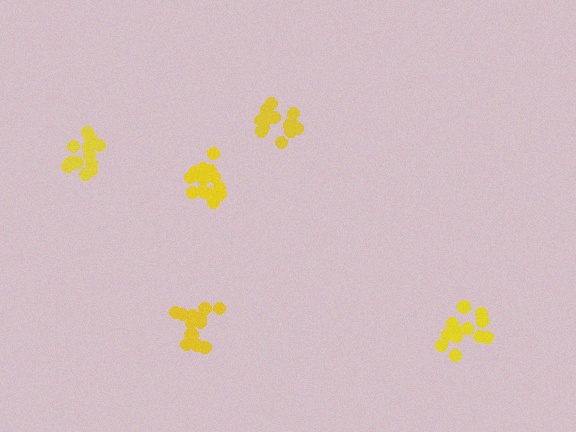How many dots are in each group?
Group 1: 12 dots, Group 2: 12 dots, Group 3: 14 dots, Group 4: 14 dots, Group 5: 14 dots (66 total).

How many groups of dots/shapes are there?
There are 5 groups.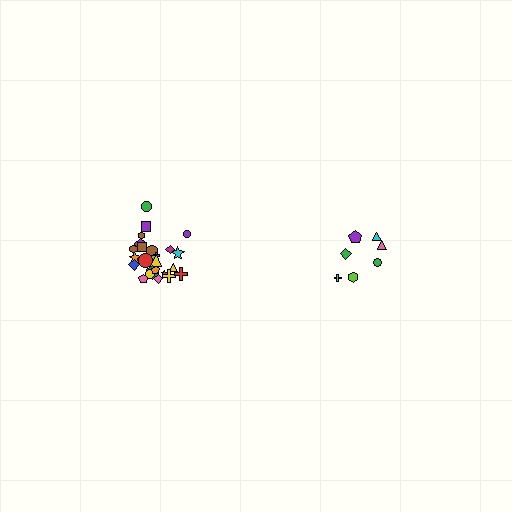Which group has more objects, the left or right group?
The left group.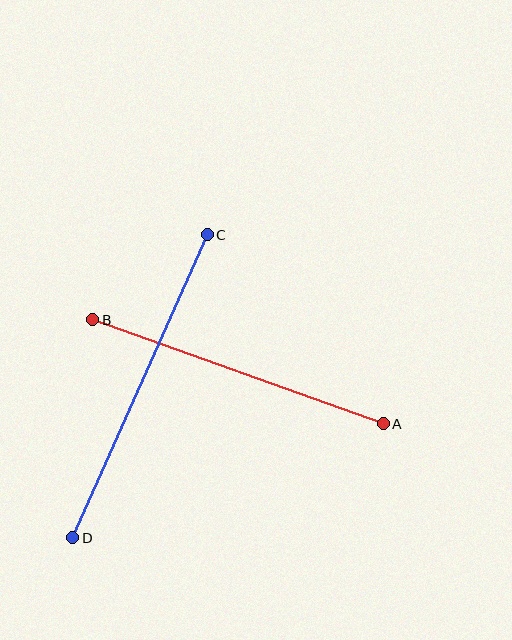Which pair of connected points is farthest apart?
Points C and D are farthest apart.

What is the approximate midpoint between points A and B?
The midpoint is at approximately (238, 372) pixels.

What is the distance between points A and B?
The distance is approximately 309 pixels.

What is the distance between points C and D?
The distance is approximately 331 pixels.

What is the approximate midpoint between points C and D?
The midpoint is at approximately (140, 386) pixels.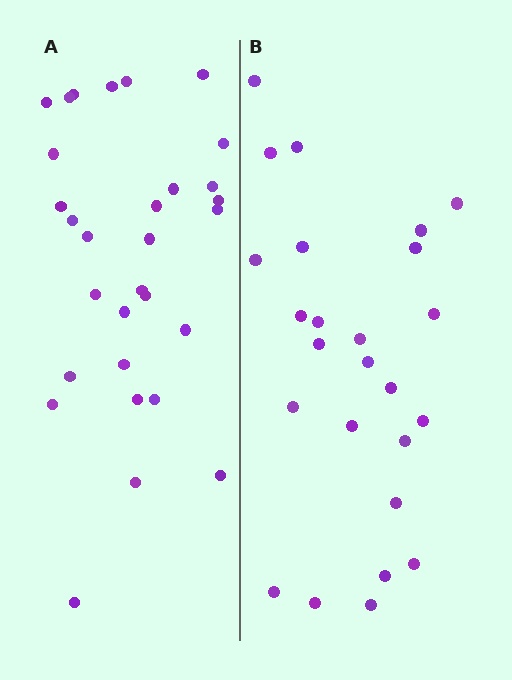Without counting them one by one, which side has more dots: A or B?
Region A (the left region) has more dots.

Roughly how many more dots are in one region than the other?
Region A has about 5 more dots than region B.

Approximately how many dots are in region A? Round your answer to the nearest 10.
About 30 dots.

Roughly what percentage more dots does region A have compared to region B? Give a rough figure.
About 20% more.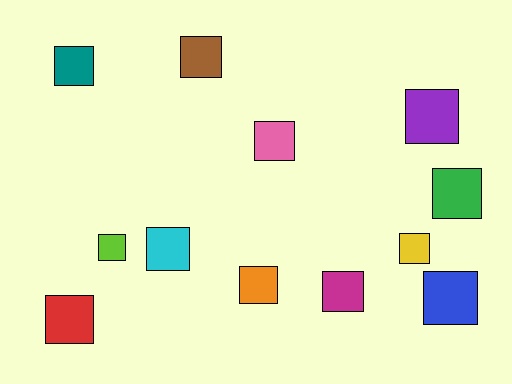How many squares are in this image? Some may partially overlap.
There are 12 squares.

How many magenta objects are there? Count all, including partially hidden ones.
There is 1 magenta object.